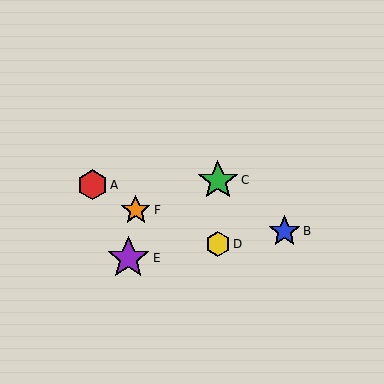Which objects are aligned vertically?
Objects C, D are aligned vertically.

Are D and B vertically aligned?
No, D is at x≈218 and B is at x≈284.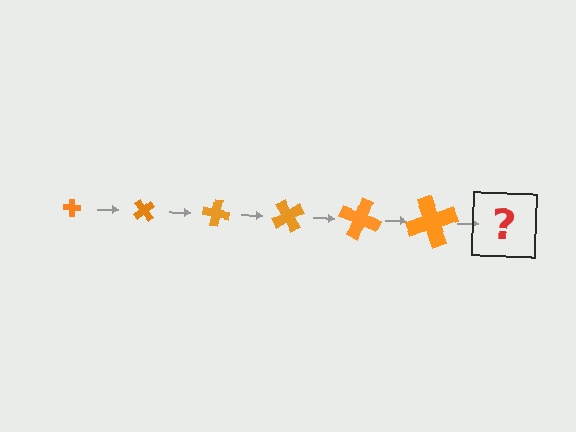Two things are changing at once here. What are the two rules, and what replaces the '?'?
The two rules are that the cross grows larger each step and it rotates 50 degrees each step. The '?' should be a cross, larger than the previous one and rotated 300 degrees from the start.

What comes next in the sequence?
The next element should be a cross, larger than the previous one and rotated 300 degrees from the start.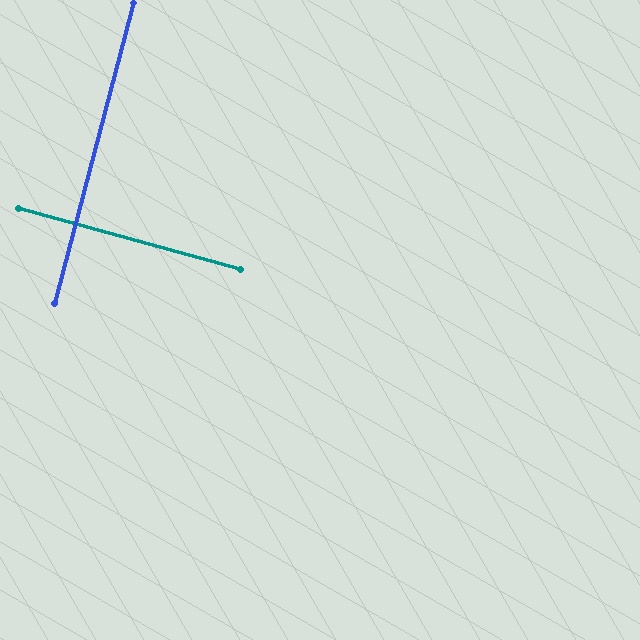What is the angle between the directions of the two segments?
Approximately 89 degrees.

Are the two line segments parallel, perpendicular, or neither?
Perpendicular — they meet at approximately 89°.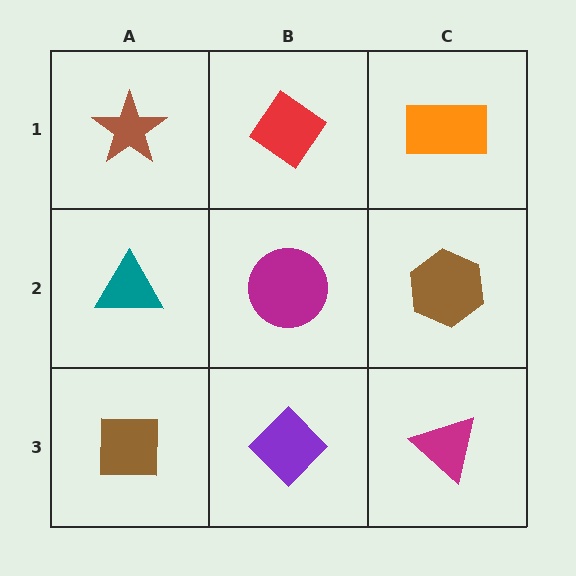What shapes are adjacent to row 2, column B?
A red diamond (row 1, column B), a purple diamond (row 3, column B), a teal triangle (row 2, column A), a brown hexagon (row 2, column C).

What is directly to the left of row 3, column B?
A brown square.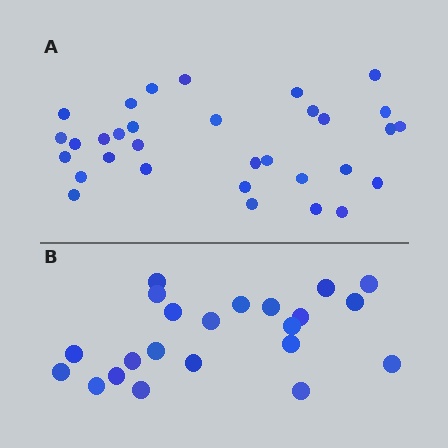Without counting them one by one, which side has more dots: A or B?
Region A (the top region) has more dots.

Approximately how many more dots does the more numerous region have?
Region A has roughly 10 or so more dots than region B.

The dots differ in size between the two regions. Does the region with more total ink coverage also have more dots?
No. Region B has more total ink coverage because its dots are larger, but region A actually contains more individual dots. Total area can be misleading — the number of items is what matters here.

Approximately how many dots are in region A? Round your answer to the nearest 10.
About 30 dots. (The exact count is 32, which rounds to 30.)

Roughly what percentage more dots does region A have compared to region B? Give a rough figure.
About 45% more.